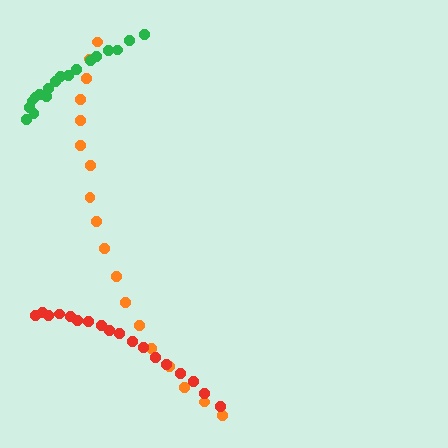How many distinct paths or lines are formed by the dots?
There are 3 distinct paths.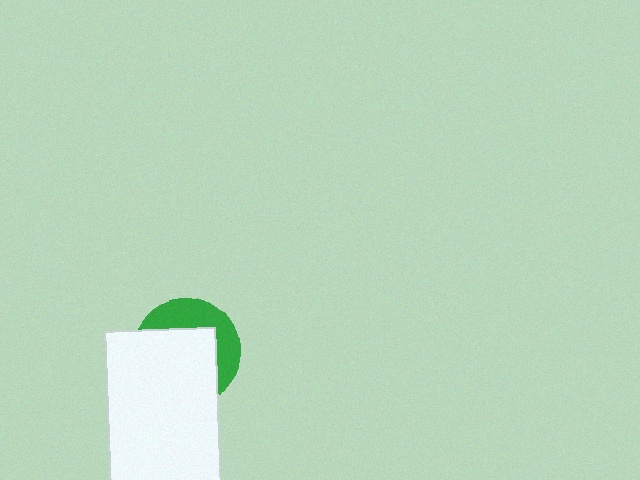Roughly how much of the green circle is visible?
A small part of it is visible (roughly 37%).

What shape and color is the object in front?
The object in front is a white rectangle.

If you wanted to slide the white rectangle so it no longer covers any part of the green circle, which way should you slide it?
Slide it toward the lower-left — that is the most direct way to separate the two shapes.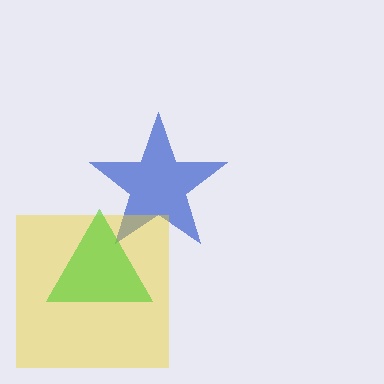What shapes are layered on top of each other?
The layered shapes are: a blue star, a yellow square, a lime triangle.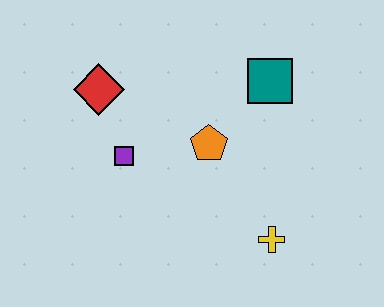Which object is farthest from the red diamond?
The yellow cross is farthest from the red diamond.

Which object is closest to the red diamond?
The purple square is closest to the red diamond.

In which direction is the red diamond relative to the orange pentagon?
The red diamond is to the left of the orange pentagon.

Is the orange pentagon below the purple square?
No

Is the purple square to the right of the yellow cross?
No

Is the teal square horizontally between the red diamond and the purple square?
No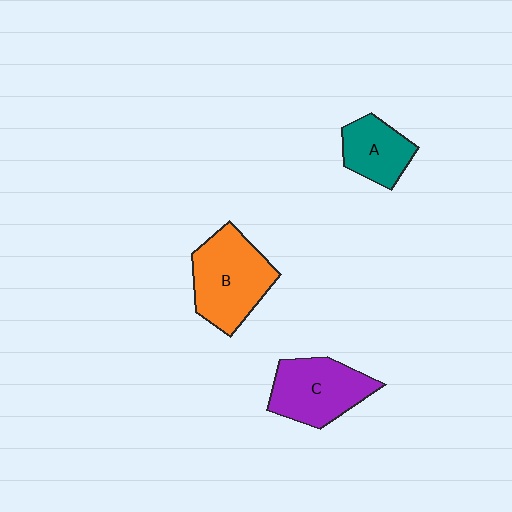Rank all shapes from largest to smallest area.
From largest to smallest: B (orange), C (purple), A (teal).